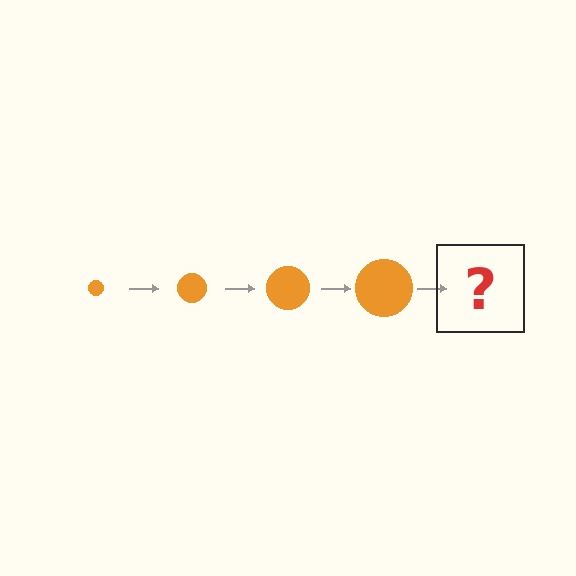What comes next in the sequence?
The next element should be an orange circle, larger than the previous one.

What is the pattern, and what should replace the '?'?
The pattern is that the circle gets progressively larger each step. The '?' should be an orange circle, larger than the previous one.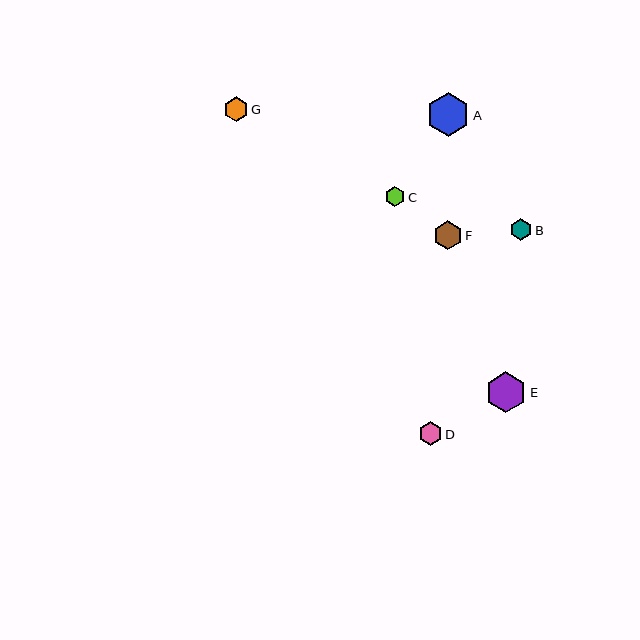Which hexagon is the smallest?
Hexagon C is the smallest with a size of approximately 20 pixels.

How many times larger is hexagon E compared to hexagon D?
Hexagon E is approximately 1.7 times the size of hexagon D.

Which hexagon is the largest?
Hexagon A is the largest with a size of approximately 43 pixels.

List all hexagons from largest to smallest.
From largest to smallest: A, E, F, G, D, B, C.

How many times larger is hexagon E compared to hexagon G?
Hexagon E is approximately 1.7 times the size of hexagon G.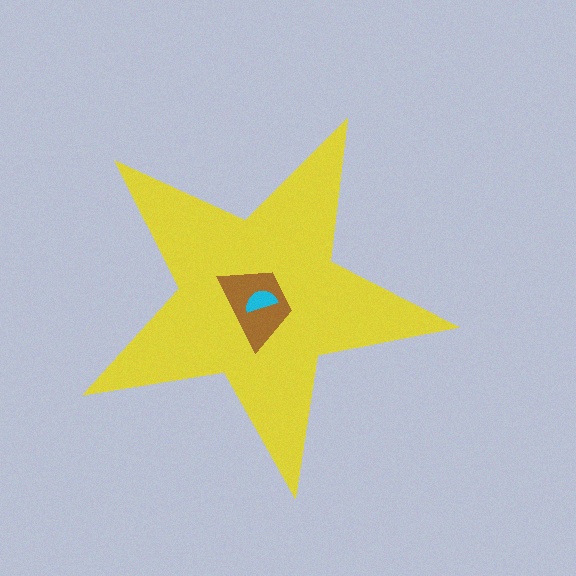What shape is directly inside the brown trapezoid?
The cyan semicircle.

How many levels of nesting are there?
3.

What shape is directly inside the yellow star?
The brown trapezoid.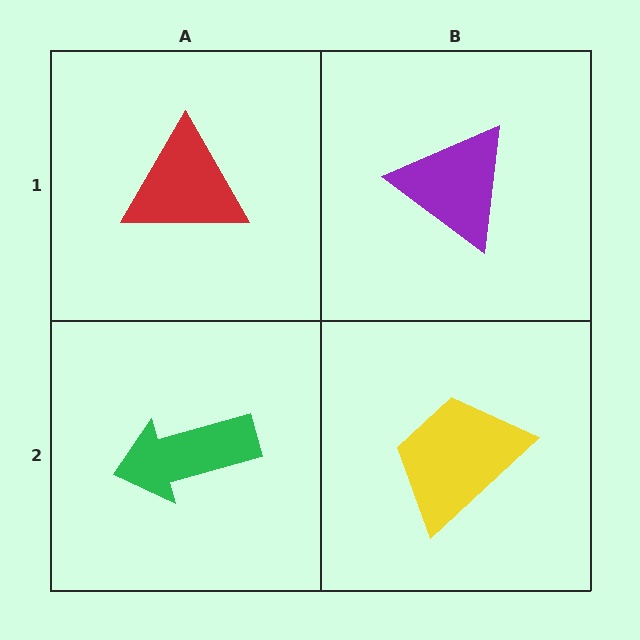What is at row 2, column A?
A green arrow.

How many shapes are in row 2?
2 shapes.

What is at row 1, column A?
A red triangle.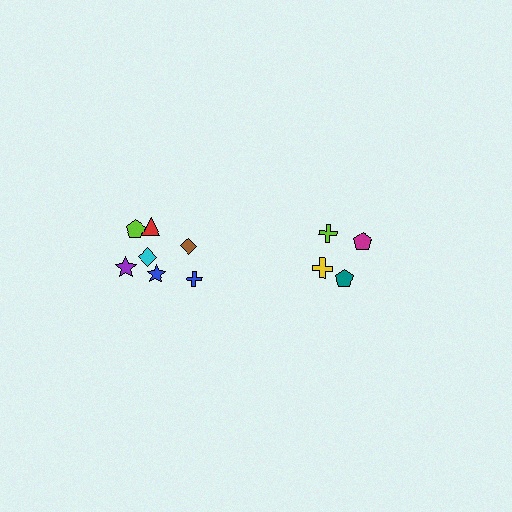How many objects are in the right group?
There are 4 objects.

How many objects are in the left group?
There are 7 objects.